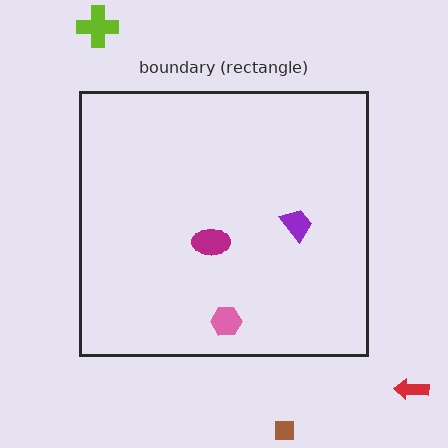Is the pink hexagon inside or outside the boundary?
Inside.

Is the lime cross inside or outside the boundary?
Outside.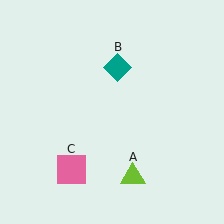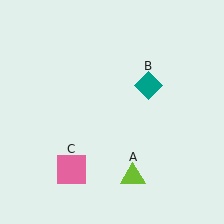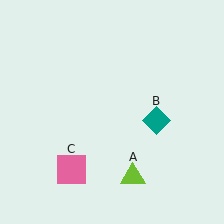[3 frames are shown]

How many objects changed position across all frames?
1 object changed position: teal diamond (object B).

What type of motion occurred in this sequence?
The teal diamond (object B) rotated clockwise around the center of the scene.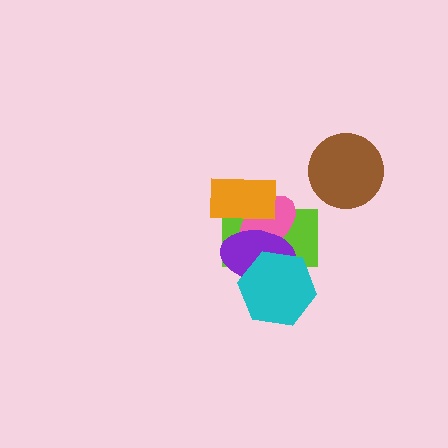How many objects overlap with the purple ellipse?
4 objects overlap with the purple ellipse.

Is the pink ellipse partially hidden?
Yes, it is partially covered by another shape.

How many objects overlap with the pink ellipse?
3 objects overlap with the pink ellipse.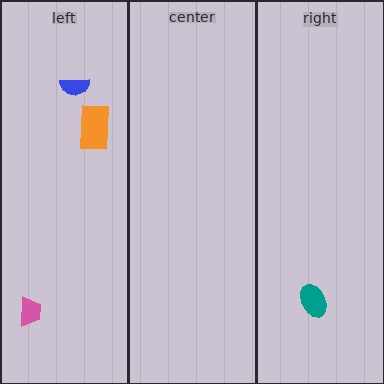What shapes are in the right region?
The teal ellipse.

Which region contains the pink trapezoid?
The left region.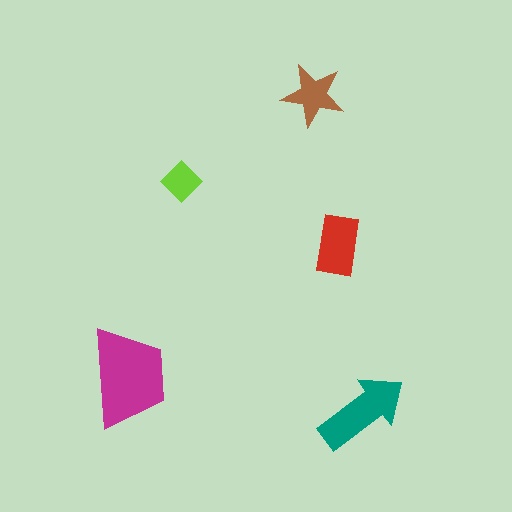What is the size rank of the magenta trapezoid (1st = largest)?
1st.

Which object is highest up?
The brown star is topmost.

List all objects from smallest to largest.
The lime diamond, the brown star, the red rectangle, the teal arrow, the magenta trapezoid.